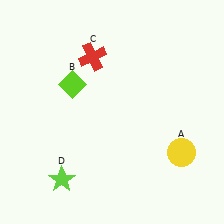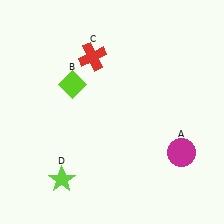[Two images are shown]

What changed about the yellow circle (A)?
In Image 1, A is yellow. In Image 2, it changed to magenta.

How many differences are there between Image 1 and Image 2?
There is 1 difference between the two images.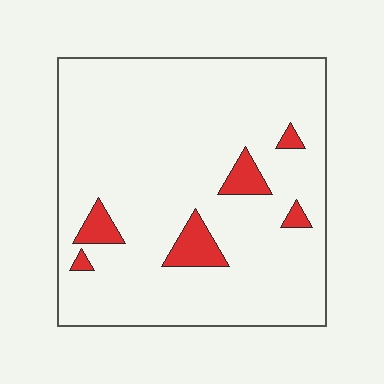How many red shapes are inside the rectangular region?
6.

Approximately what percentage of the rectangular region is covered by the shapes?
Approximately 10%.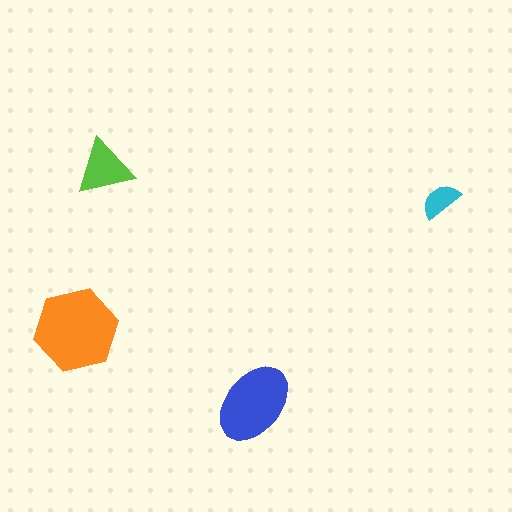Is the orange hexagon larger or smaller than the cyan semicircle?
Larger.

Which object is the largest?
The orange hexagon.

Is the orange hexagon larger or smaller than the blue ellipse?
Larger.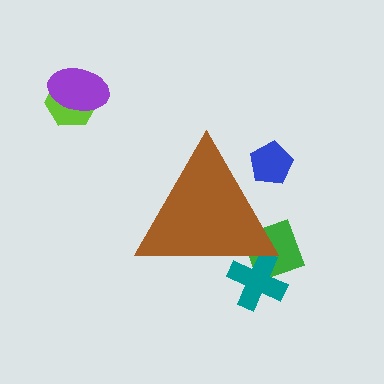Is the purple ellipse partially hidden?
No, the purple ellipse is fully visible.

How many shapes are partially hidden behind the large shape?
3 shapes are partially hidden.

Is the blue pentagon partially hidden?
Yes, the blue pentagon is partially hidden behind the brown triangle.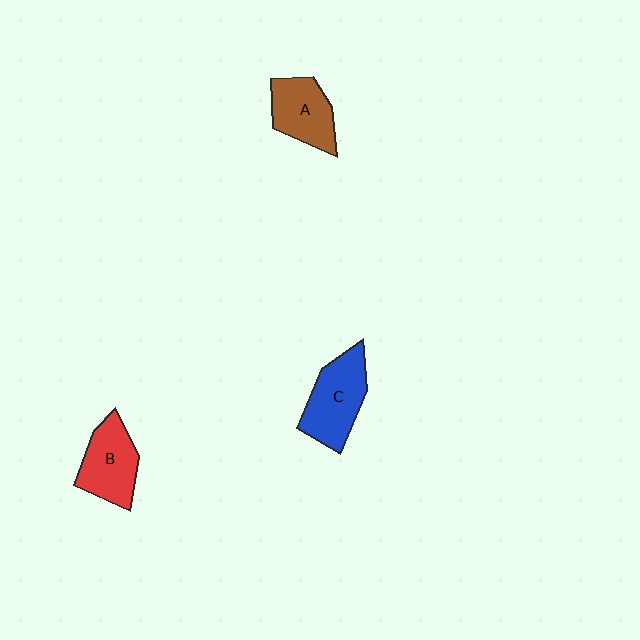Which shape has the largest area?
Shape C (blue).